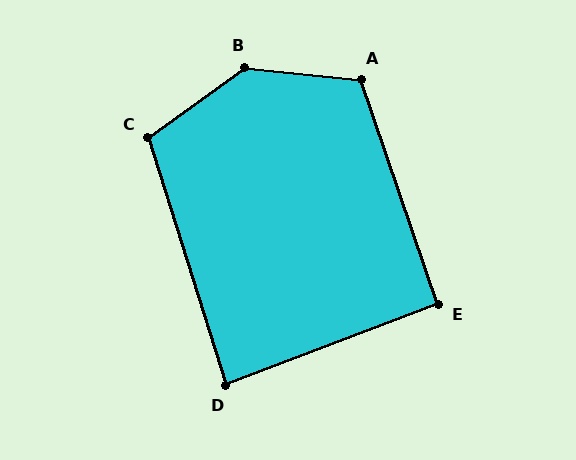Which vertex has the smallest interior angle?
D, at approximately 86 degrees.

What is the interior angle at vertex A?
Approximately 114 degrees (obtuse).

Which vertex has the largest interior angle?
B, at approximately 139 degrees.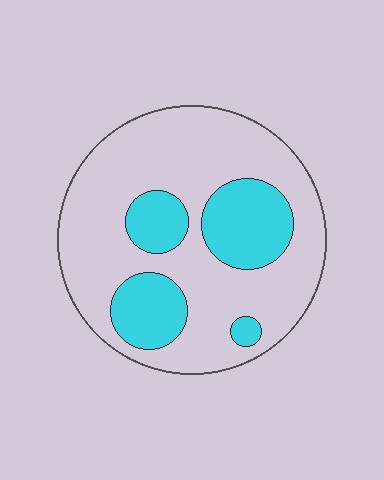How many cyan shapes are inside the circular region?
4.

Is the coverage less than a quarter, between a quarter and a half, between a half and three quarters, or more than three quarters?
Between a quarter and a half.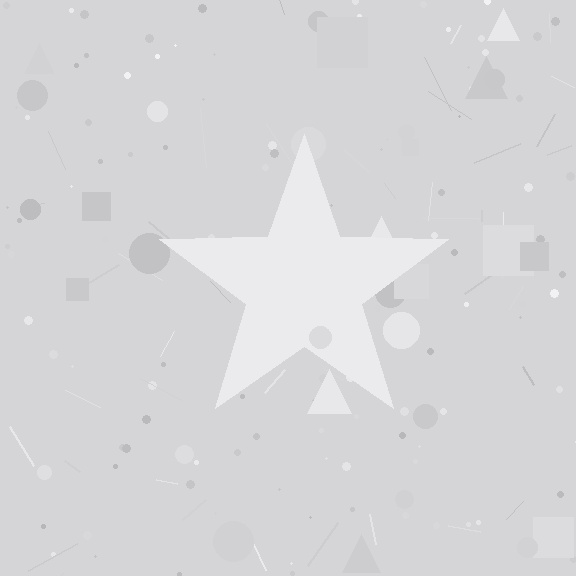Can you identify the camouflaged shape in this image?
The camouflaged shape is a star.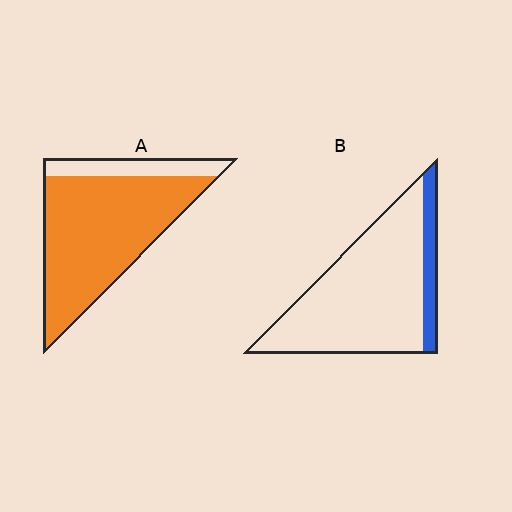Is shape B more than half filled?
No.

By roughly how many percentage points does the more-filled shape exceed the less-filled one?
By roughly 70 percentage points (A over B).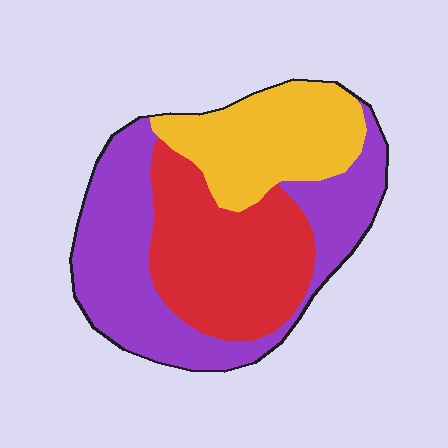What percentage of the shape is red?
Red covers 33% of the shape.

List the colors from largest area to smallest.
From largest to smallest: purple, red, yellow.